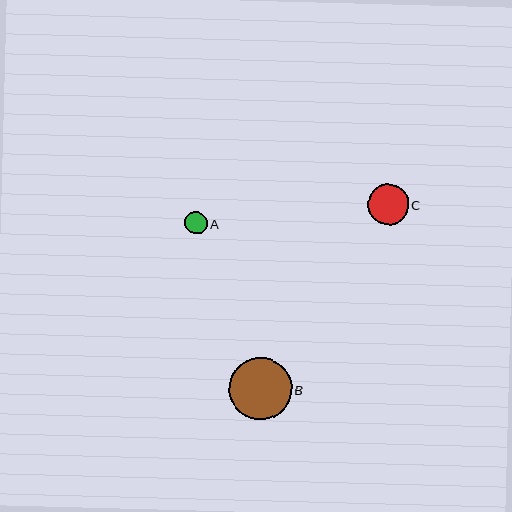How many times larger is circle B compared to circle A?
Circle B is approximately 2.8 times the size of circle A.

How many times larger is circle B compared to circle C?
Circle B is approximately 1.5 times the size of circle C.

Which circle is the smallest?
Circle A is the smallest with a size of approximately 22 pixels.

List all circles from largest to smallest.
From largest to smallest: B, C, A.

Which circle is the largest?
Circle B is the largest with a size of approximately 63 pixels.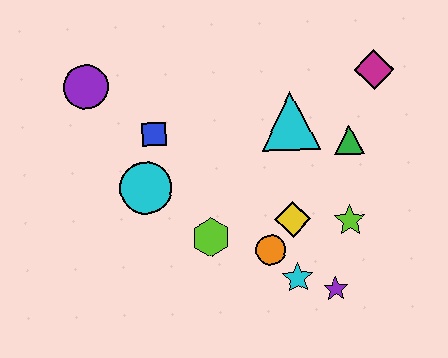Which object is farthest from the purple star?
The purple circle is farthest from the purple star.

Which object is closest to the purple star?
The cyan star is closest to the purple star.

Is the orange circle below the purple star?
No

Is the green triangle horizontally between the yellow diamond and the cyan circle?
No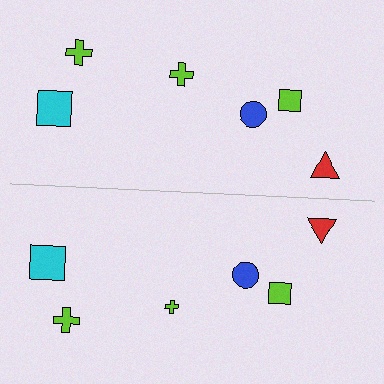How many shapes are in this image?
There are 12 shapes in this image.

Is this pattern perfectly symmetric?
No, the pattern is not perfectly symmetric. The lime cross on the bottom side has a different size than its mirror counterpart.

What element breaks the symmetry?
The lime cross on the bottom side has a different size than its mirror counterpart.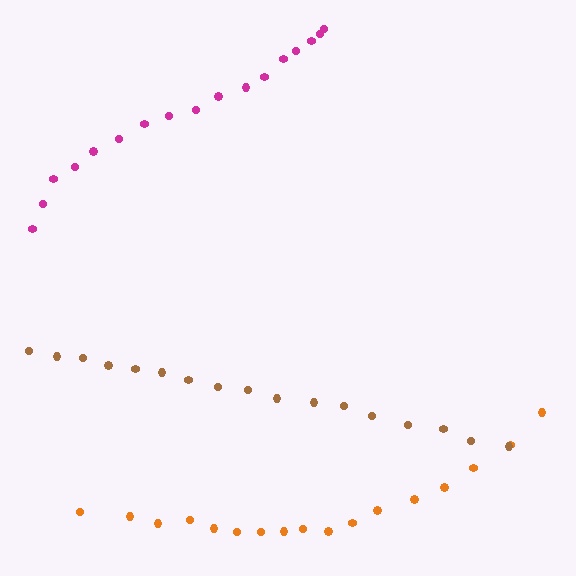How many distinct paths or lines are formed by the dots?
There are 3 distinct paths.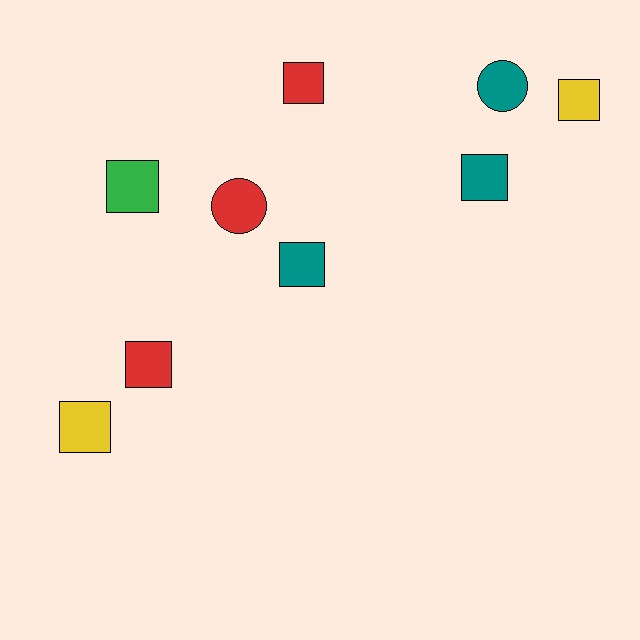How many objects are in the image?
There are 9 objects.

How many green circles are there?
There are no green circles.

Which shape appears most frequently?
Square, with 7 objects.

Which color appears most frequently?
Teal, with 3 objects.